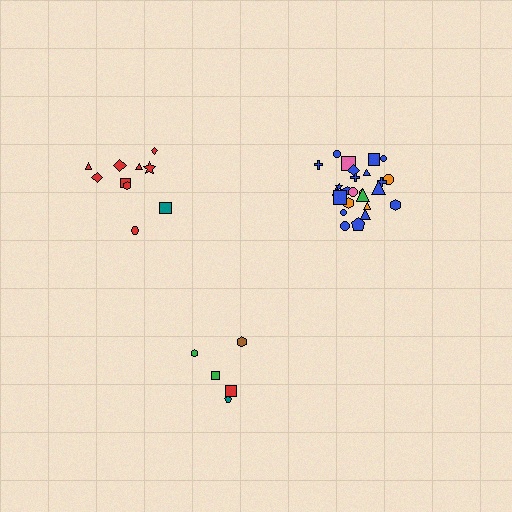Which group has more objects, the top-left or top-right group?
The top-right group.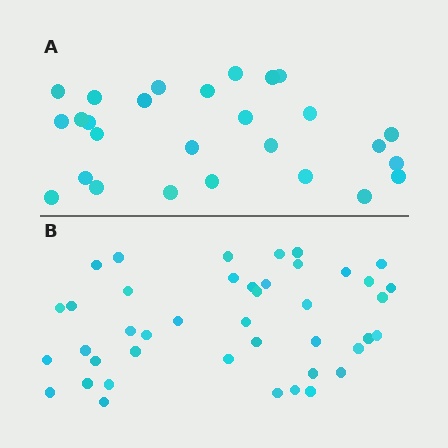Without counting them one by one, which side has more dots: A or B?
Region B (the bottom region) has more dots.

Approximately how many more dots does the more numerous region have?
Region B has approximately 15 more dots than region A.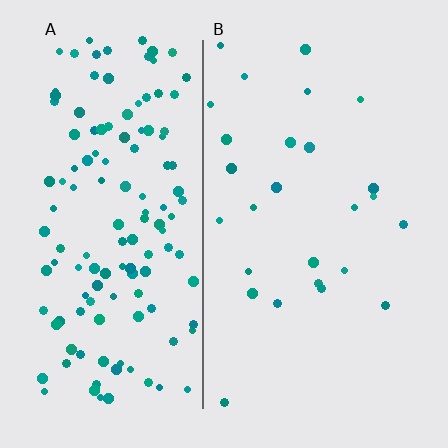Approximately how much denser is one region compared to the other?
Approximately 5.0× — region A over region B.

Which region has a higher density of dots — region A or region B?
A (the left).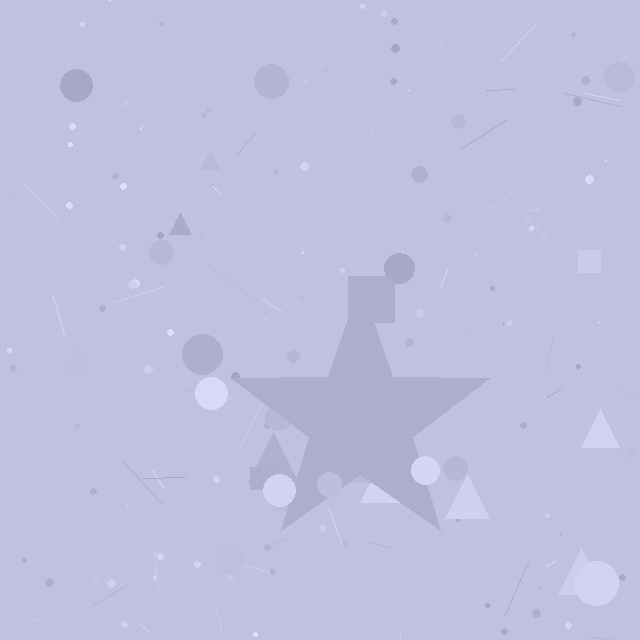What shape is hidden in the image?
A star is hidden in the image.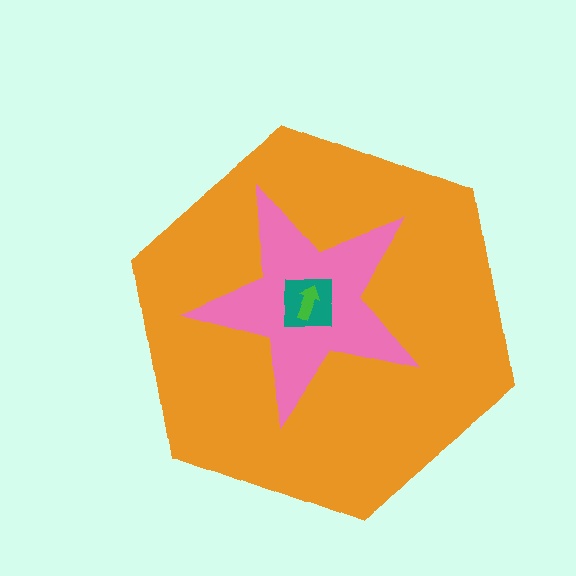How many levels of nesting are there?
4.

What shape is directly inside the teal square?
The green arrow.